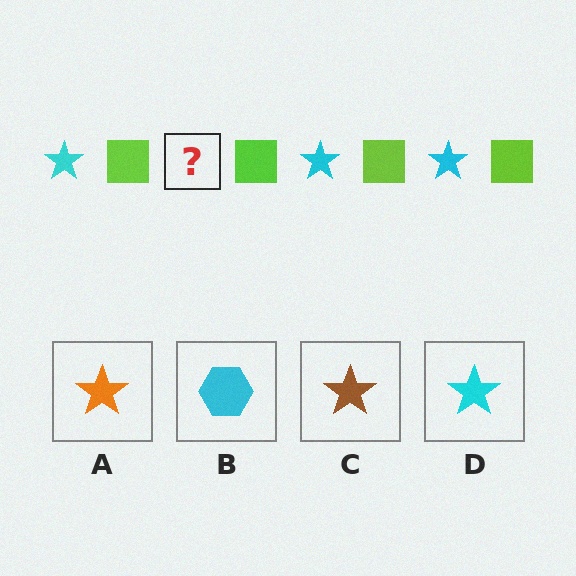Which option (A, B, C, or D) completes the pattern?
D.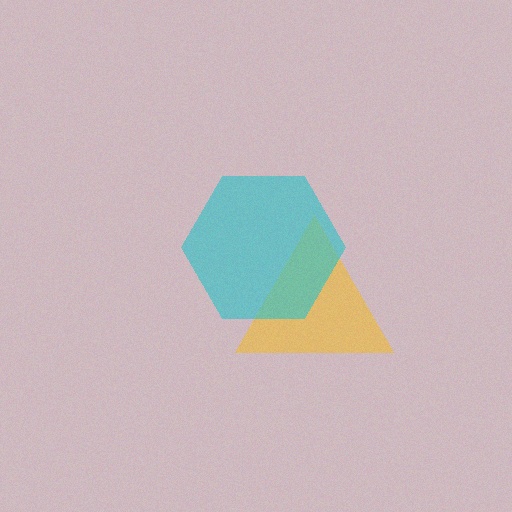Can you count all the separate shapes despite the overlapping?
Yes, there are 2 separate shapes.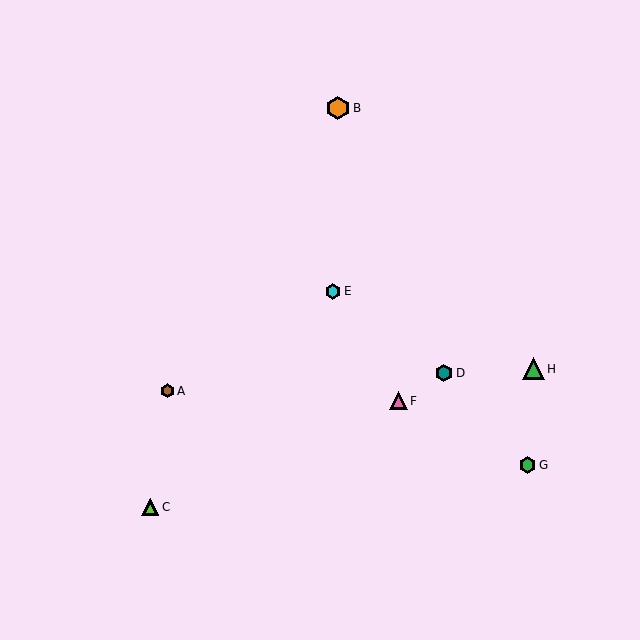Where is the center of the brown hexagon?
The center of the brown hexagon is at (167, 391).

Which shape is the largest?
The orange hexagon (labeled B) is the largest.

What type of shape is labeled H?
Shape H is a green triangle.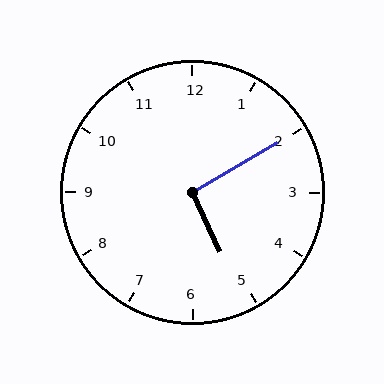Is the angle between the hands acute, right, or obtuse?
It is right.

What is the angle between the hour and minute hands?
Approximately 95 degrees.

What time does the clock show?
5:10.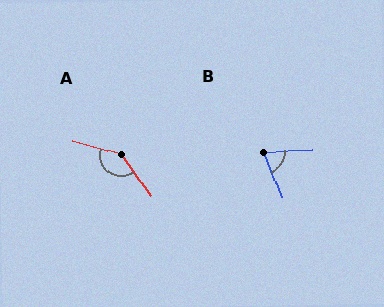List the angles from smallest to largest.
B (72°), A (142°).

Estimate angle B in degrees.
Approximately 72 degrees.